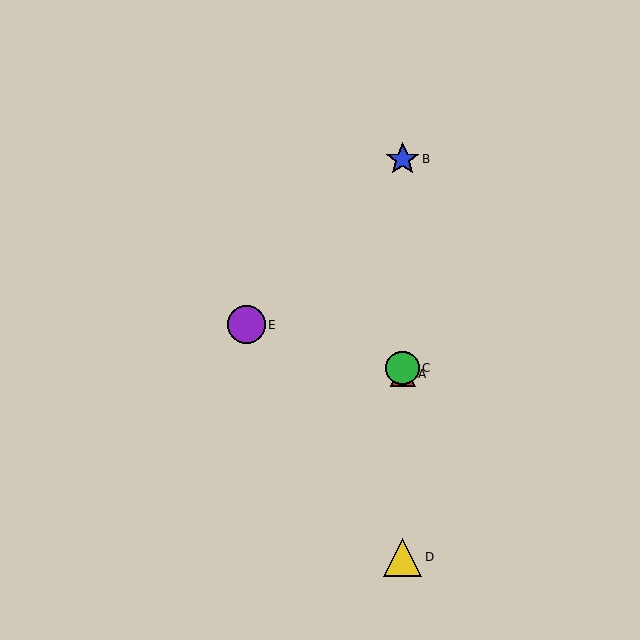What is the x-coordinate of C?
Object C is at x≈403.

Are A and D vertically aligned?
Yes, both are at x≈403.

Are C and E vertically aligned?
No, C is at x≈403 and E is at x≈246.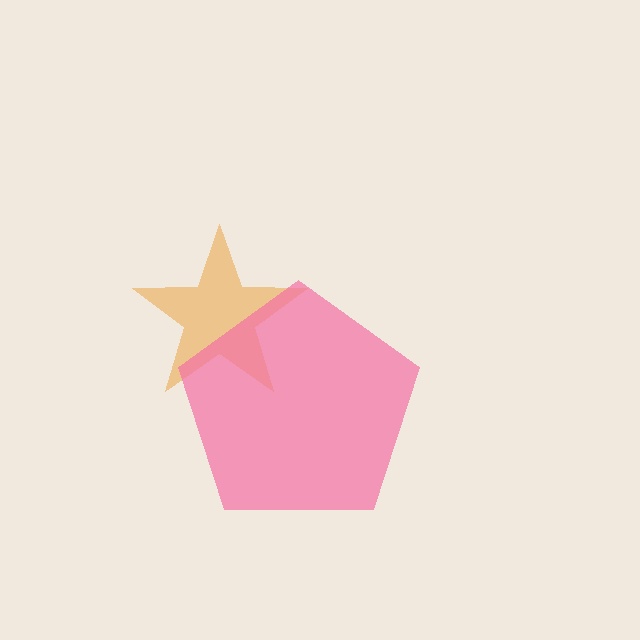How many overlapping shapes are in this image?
There are 2 overlapping shapes in the image.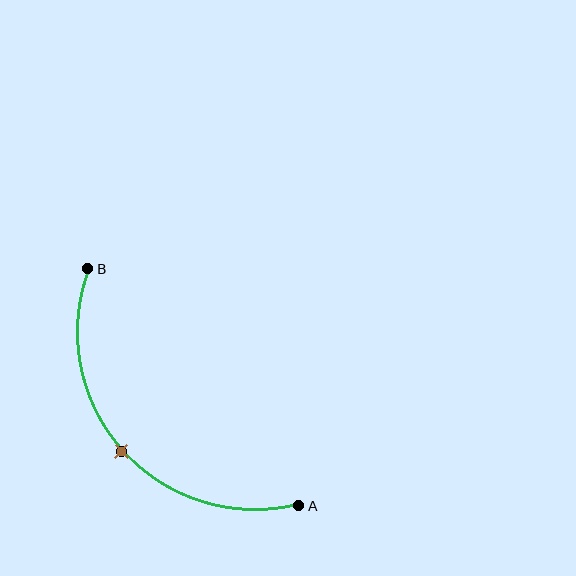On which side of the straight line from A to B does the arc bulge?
The arc bulges below and to the left of the straight line connecting A and B.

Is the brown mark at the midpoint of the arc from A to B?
Yes. The brown mark lies on the arc at equal arc-length from both A and B — it is the arc midpoint.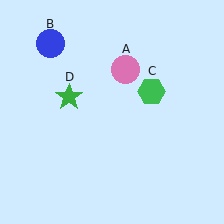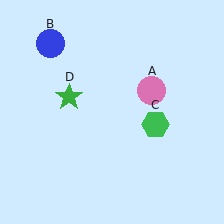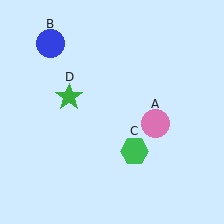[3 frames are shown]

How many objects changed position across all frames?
2 objects changed position: pink circle (object A), green hexagon (object C).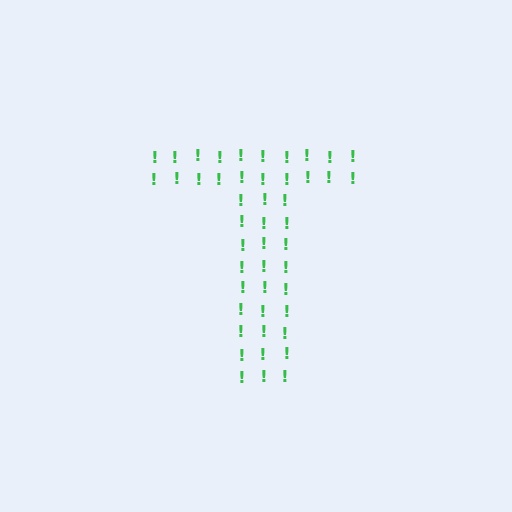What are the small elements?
The small elements are exclamation marks.